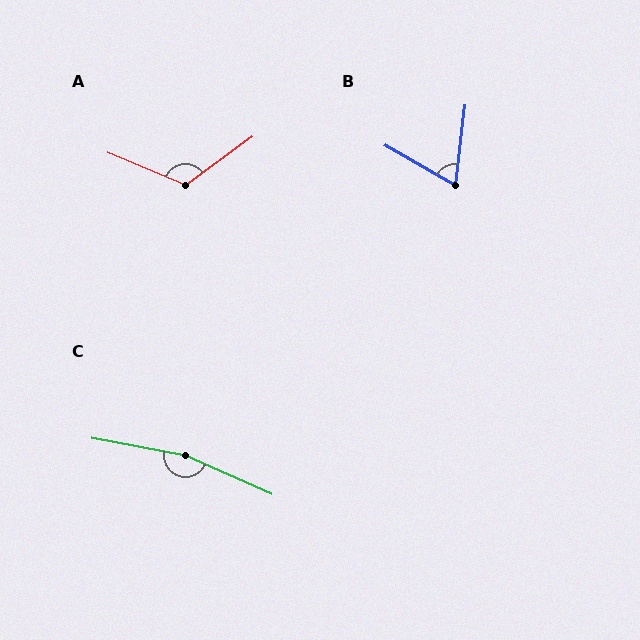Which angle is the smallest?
B, at approximately 67 degrees.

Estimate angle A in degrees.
Approximately 121 degrees.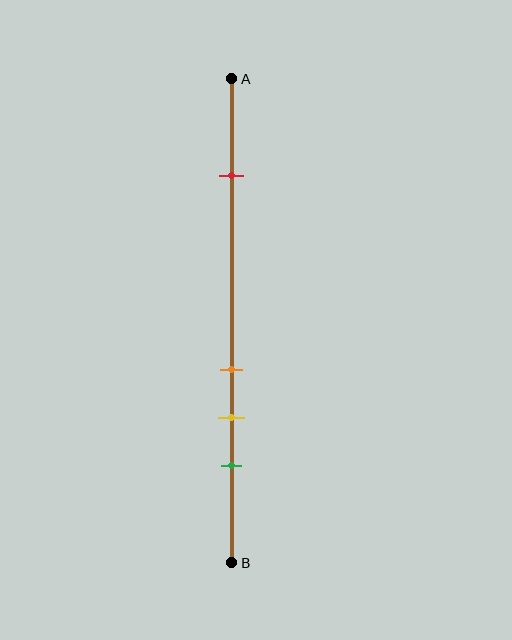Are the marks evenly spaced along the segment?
No, the marks are not evenly spaced.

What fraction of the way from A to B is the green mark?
The green mark is approximately 80% (0.8) of the way from A to B.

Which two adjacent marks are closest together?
The orange and yellow marks are the closest adjacent pair.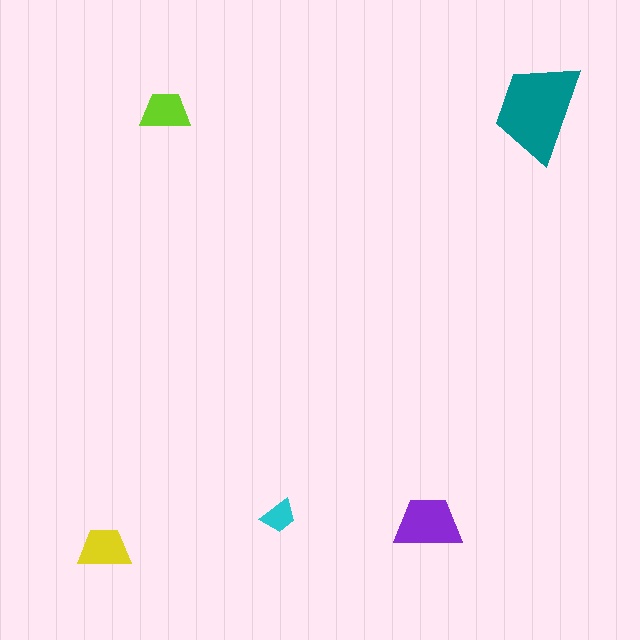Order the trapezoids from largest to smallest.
the teal one, the purple one, the yellow one, the lime one, the cyan one.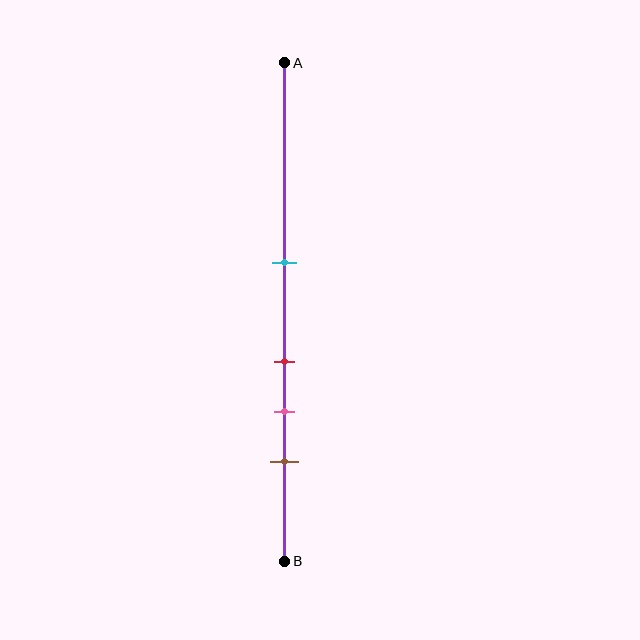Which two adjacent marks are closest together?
The red and pink marks are the closest adjacent pair.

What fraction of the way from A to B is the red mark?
The red mark is approximately 60% (0.6) of the way from A to B.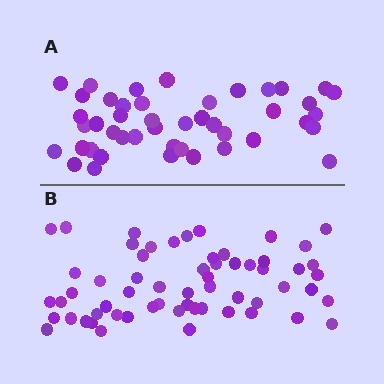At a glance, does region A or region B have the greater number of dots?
Region B (the bottom region) has more dots.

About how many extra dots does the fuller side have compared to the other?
Region B has approximately 15 more dots than region A.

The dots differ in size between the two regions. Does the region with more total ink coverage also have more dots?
No. Region A has more total ink coverage because its dots are larger, but region B actually contains more individual dots. Total area can be misleading — the number of items is what matters here.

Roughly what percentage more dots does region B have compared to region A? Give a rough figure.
About 35% more.